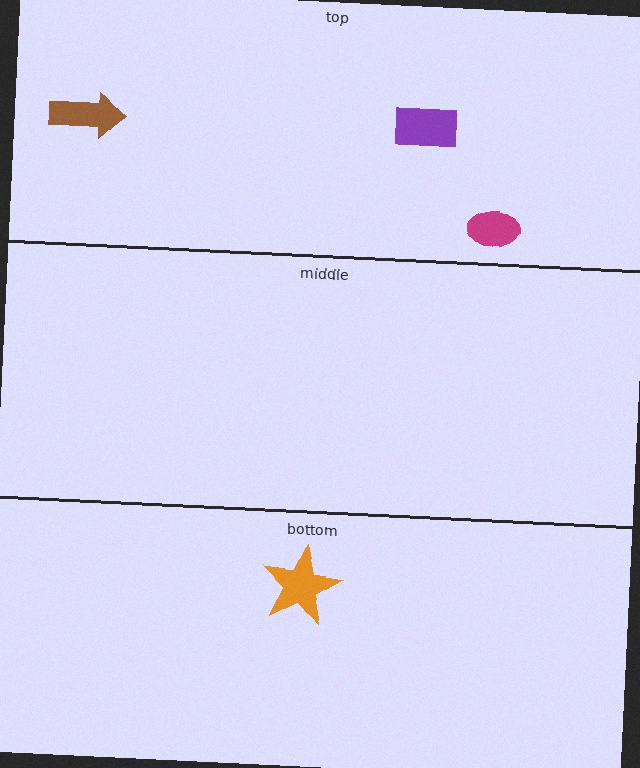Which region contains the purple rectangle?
The top region.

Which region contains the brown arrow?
The top region.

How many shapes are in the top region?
3.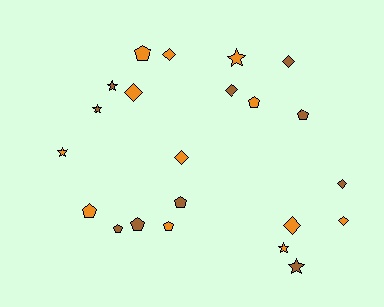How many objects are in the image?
There are 22 objects.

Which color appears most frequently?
Orange, with 12 objects.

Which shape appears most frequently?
Diamond, with 8 objects.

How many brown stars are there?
There are 3 brown stars.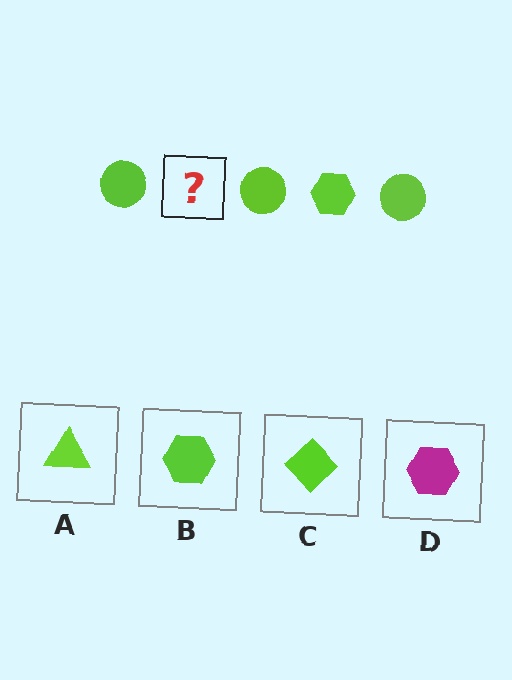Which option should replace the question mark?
Option B.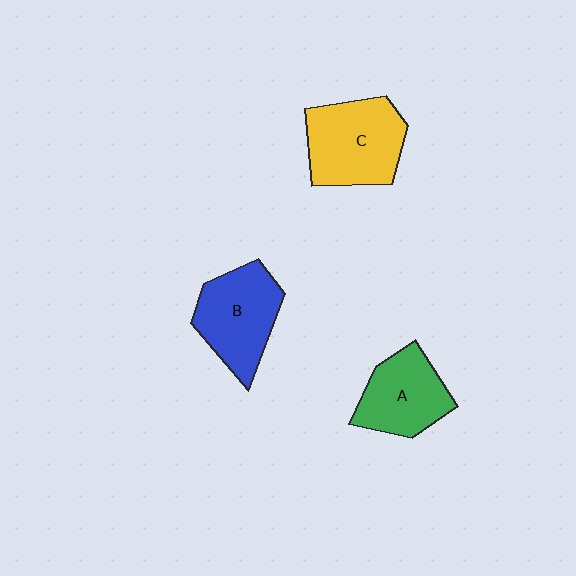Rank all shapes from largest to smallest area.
From largest to smallest: C (yellow), B (blue), A (green).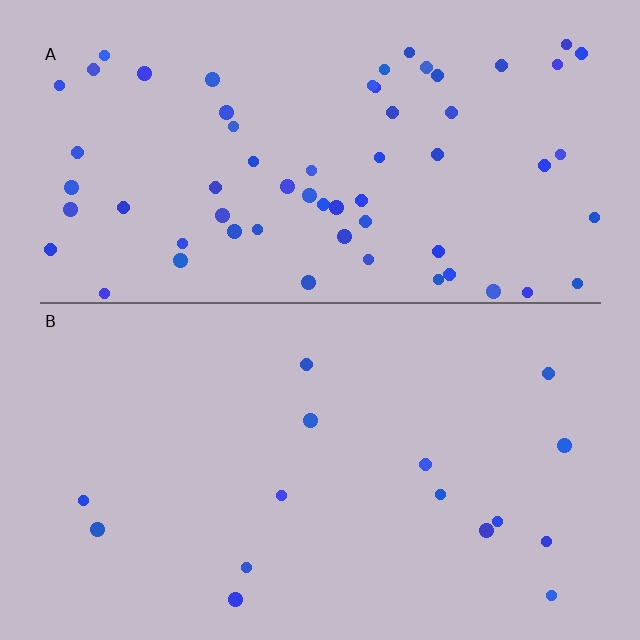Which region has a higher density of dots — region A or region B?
A (the top).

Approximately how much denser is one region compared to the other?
Approximately 4.0× — region A over region B.